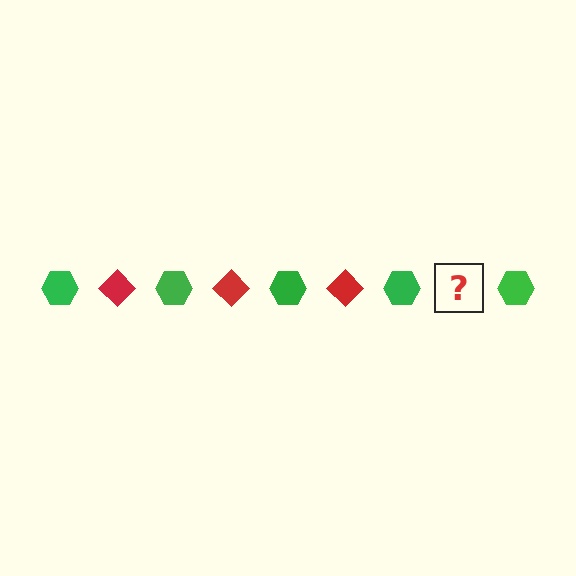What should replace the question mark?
The question mark should be replaced with a red diamond.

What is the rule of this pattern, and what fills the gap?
The rule is that the pattern alternates between green hexagon and red diamond. The gap should be filled with a red diamond.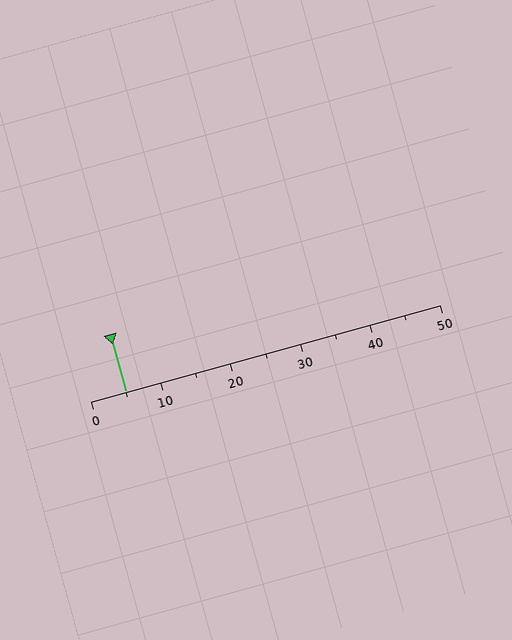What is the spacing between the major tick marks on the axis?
The major ticks are spaced 10 apart.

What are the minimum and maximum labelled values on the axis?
The axis runs from 0 to 50.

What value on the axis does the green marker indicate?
The marker indicates approximately 5.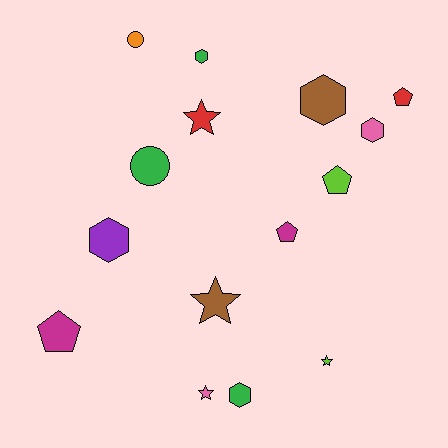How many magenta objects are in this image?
There are 2 magenta objects.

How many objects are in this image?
There are 15 objects.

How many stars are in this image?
There are 4 stars.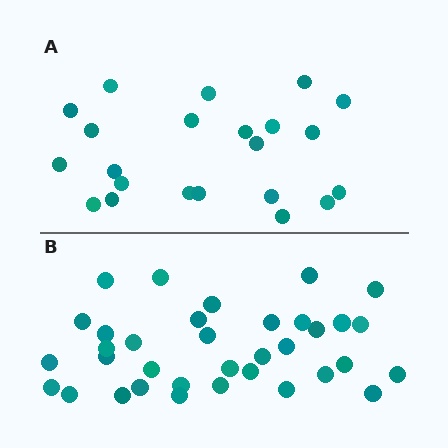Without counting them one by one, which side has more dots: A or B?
Region B (the bottom region) has more dots.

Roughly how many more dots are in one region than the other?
Region B has approximately 15 more dots than region A.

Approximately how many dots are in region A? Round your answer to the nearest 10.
About 20 dots. (The exact count is 22, which rounds to 20.)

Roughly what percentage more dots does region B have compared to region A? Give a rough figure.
About 60% more.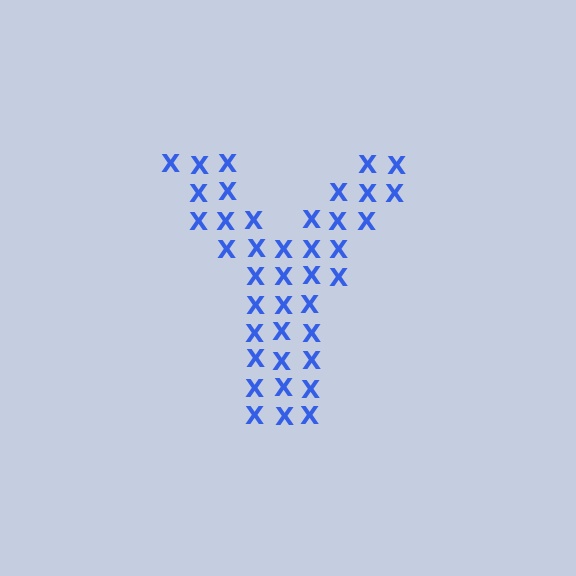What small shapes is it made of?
It is made of small letter X's.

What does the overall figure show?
The overall figure shows the letter Y.